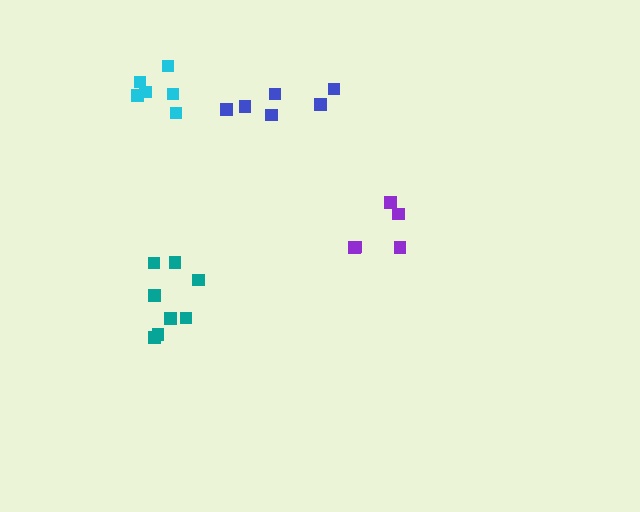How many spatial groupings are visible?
There are 4 spatial groupings.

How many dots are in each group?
Group 1: 8 dots, Group 2: 6 dots, Group 3: 5 dots, Group 4: 6 dots (25 total).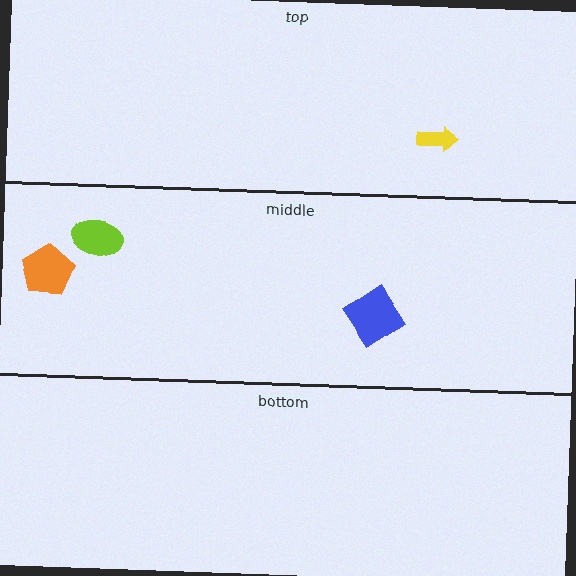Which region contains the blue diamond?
The middle region.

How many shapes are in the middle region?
3.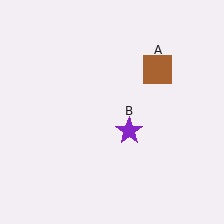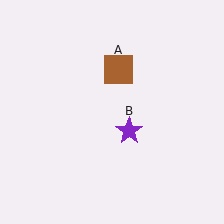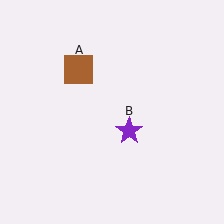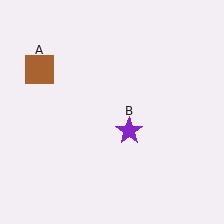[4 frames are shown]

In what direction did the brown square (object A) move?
The brown square (object A) moved left.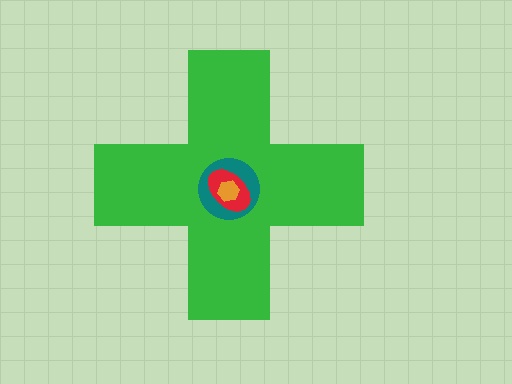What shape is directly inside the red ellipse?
The orange hexagon.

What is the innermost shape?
The orange hexagon.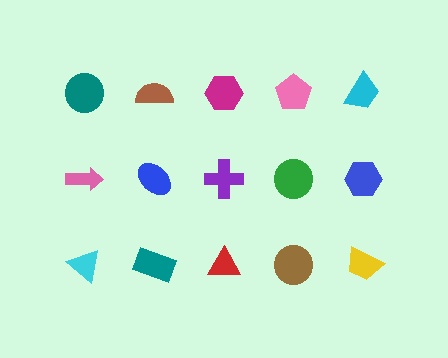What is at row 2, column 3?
A purple cross.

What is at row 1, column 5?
A cyan trapezoid.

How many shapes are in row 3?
5 shapes.